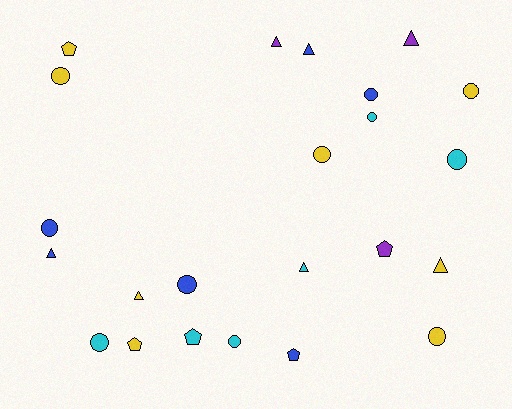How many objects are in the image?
There are 23 objects.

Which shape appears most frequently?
Circle, with 11 objects.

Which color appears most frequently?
Yellow, with 8 objects.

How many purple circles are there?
There are no purple circles.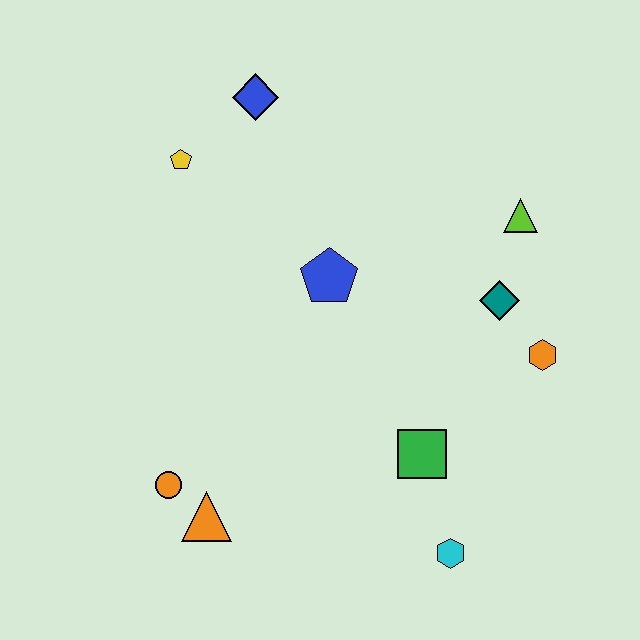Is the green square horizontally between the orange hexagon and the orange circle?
Yes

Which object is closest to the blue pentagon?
The teal diamond is closest to the blue pentagon.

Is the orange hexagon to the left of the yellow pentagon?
No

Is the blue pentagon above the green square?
Yes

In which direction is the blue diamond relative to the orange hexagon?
The blue diamond is to the left of the orange hexagon.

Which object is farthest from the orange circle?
The lime triangle is farthest from the orange circle.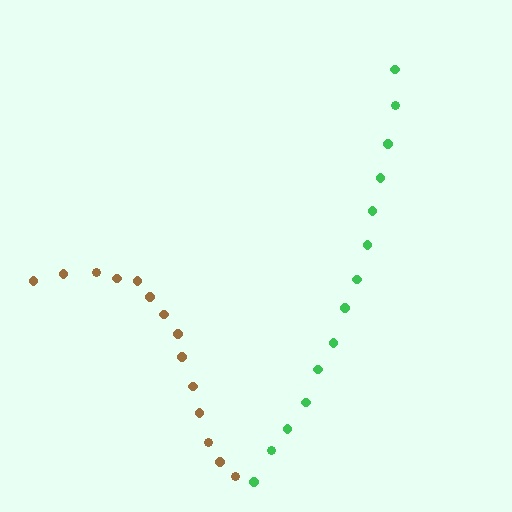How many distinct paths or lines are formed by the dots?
There are 2 distinct paths.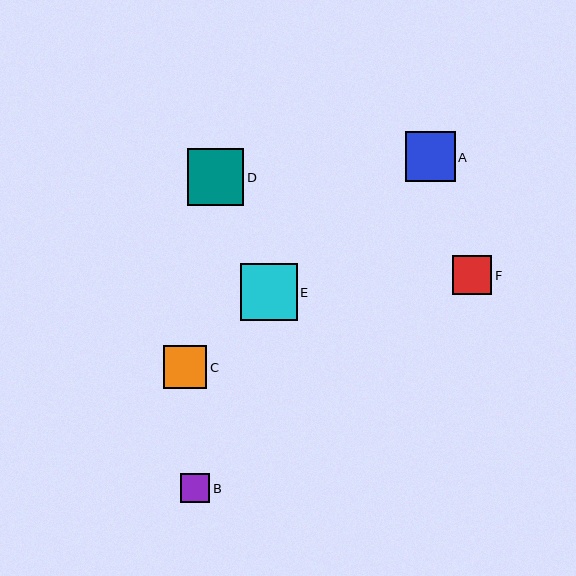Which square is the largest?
Square E is the largest with a size of approximately 57 pixels.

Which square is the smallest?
Square B is the smallest with a size of approximately 29 pixels.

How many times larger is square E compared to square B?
Square E is approximately 2.0 times the size of square B.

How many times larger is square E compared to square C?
Square E is approximately 1.3 times the size of square C.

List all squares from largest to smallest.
From largest to smallest: E, D, A, C, F, B.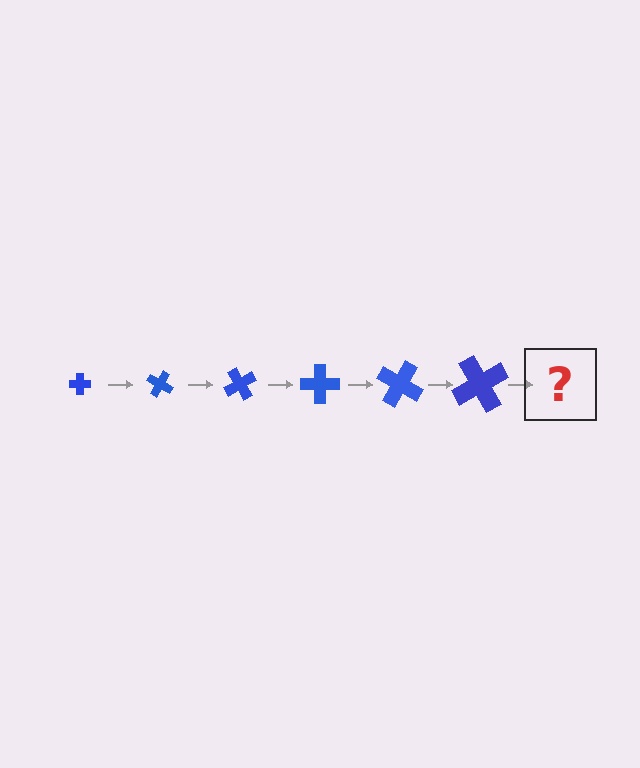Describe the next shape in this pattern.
It should be a cross, larger than the previous one and rotated 180 degrees from the start.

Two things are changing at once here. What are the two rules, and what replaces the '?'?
The two rules are that the cross grows larger each step and it rotates 30 degrees each step. The '?' should be a cross, larger than the previous one and rotated 180 degrees from the start.